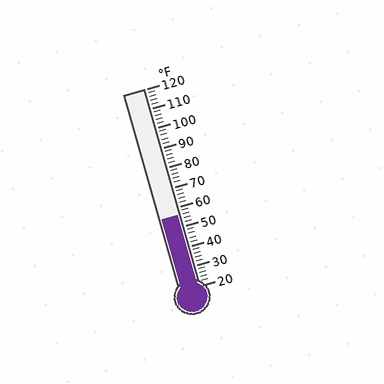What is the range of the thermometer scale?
The thermometer scale ranges from 20°F to 120°F.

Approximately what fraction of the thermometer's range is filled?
The thermometer is filled to approximately 35% of its range.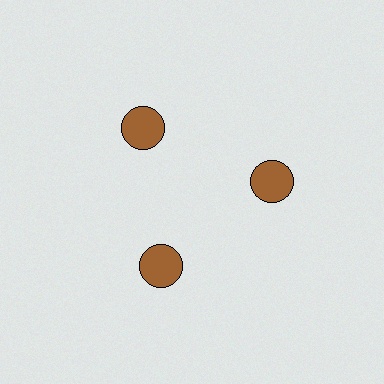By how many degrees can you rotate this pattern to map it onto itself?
The pattern maps onto itself every 120 degrees of rotation.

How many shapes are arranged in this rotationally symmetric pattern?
There are 3 shapes, arranged in 3 groups of 1.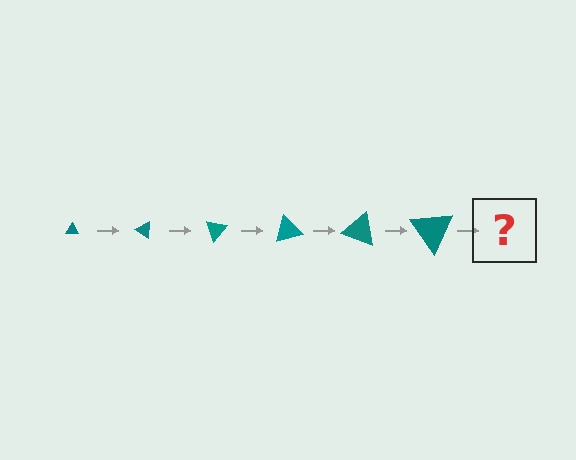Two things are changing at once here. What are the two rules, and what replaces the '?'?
The two rules are that the triangle grows larger each step and it rotates 35 degrees each step. The '?' should be a triangle, larger than the previous one and rotated 210 degrees from the start.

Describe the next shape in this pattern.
It should be a triangle, larger than the previous one and rotated 210 degrees from the start.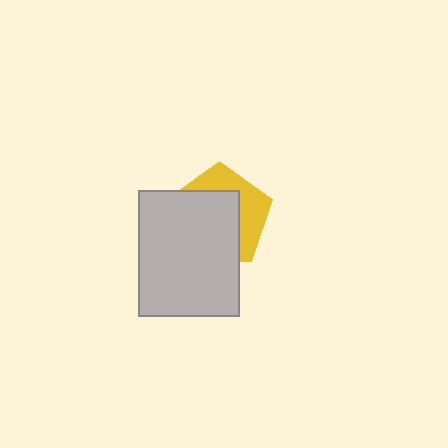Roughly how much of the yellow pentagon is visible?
A small part of it is visible (roughly 38%).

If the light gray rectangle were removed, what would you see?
You would see the complete yellow pentagon.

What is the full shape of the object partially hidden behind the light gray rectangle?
The partially hidden object is a yellow pentagon.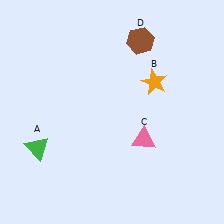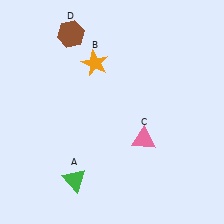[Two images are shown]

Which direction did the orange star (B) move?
The orange star (B) moved left.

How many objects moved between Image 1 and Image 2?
3 objects moved between the two images.